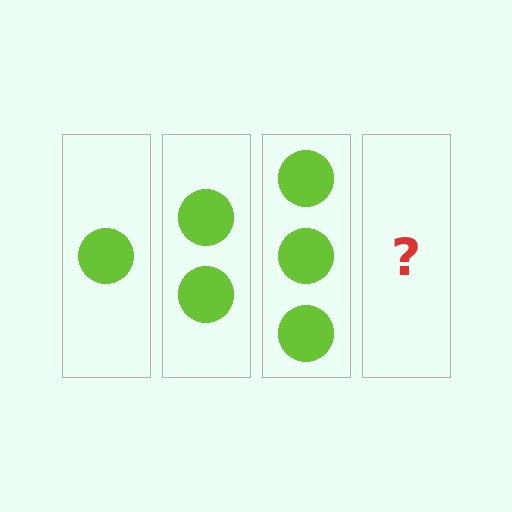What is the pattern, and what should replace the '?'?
The pattern is that each step adds one more circle. The '?' should be 4 circles.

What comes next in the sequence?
The next element should be 4 circles.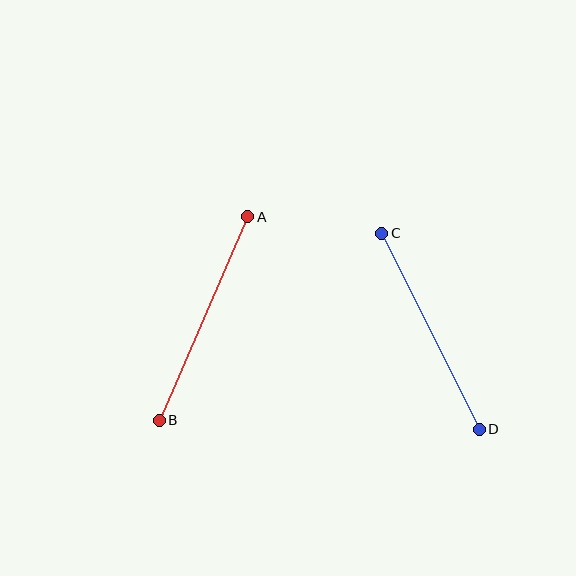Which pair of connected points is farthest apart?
Points A and B are farthest apart.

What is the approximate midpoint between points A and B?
The midpoint is at approximately (204, 318) pixels.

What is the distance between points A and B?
The distance is approximately 222 pixels.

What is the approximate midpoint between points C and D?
The midpoint is at approximately (430, 331) pixels.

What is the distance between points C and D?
The distance is approximately 219 pixels.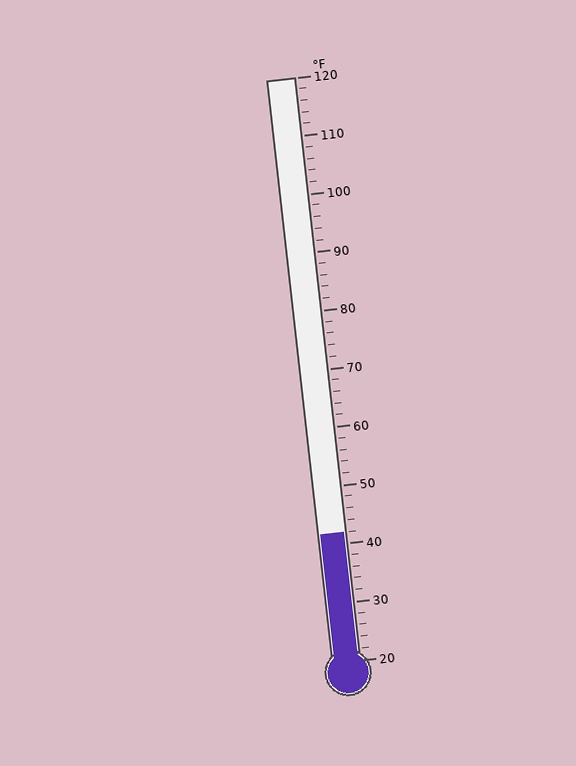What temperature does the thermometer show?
The thermometer shows approximately 42°F.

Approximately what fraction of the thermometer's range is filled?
The thermometer is filled to approximately 20% of its range.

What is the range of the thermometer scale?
The thermometer scale ranges from 20°F to 120°F.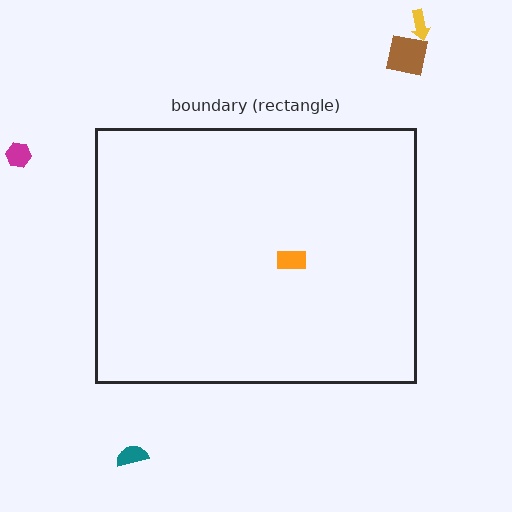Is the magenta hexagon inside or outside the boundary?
Outside.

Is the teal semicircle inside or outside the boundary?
Outside.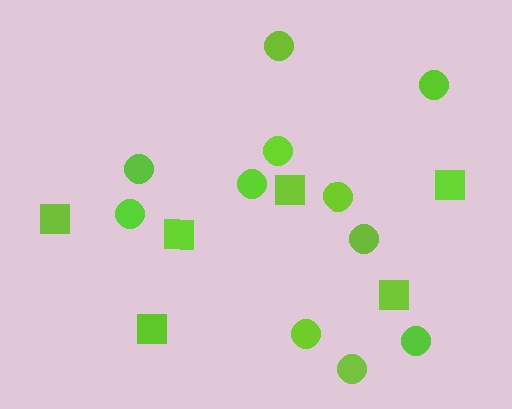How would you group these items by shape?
There are 2 groups: one group of squares (6) and one group of circles (11).